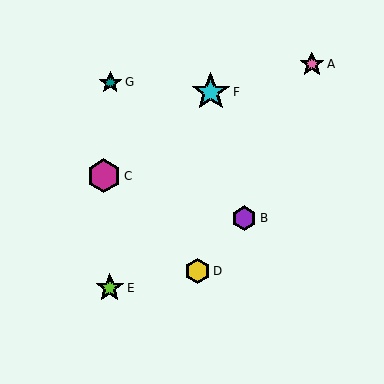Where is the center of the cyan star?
The center of the cyan star is at (211, 92).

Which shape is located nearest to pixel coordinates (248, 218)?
The purple hexagon (labeled B) at (244, 218) is nearest to that location.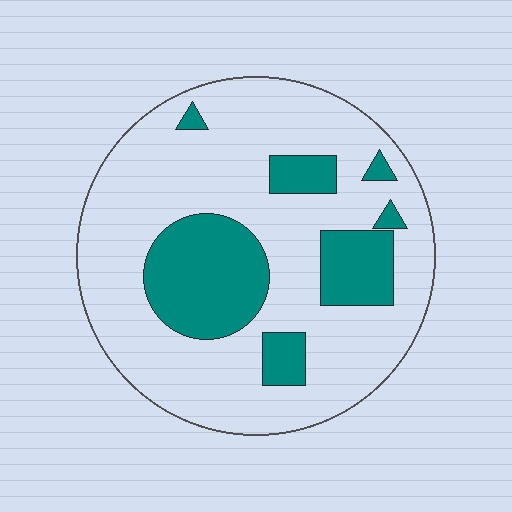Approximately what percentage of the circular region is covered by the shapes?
Approximately 25%.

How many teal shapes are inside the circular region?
7.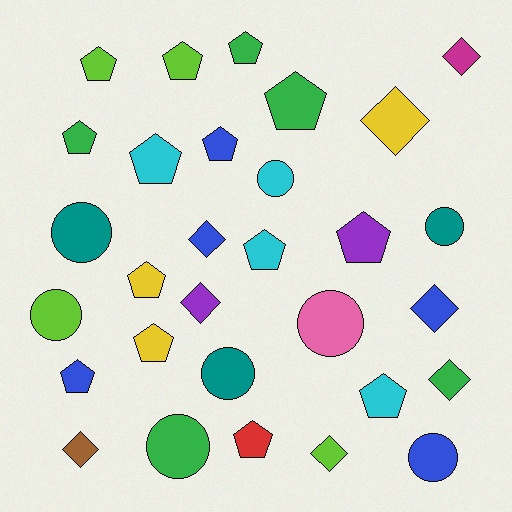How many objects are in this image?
There are 30 objects.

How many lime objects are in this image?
There are 4 lime objects.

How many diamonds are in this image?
There are 8 diamonds.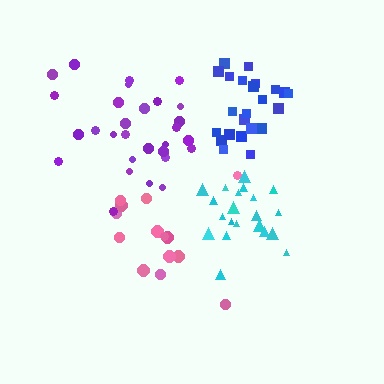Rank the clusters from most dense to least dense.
blue, cyan, purple, pink.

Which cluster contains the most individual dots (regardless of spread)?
Purple (29).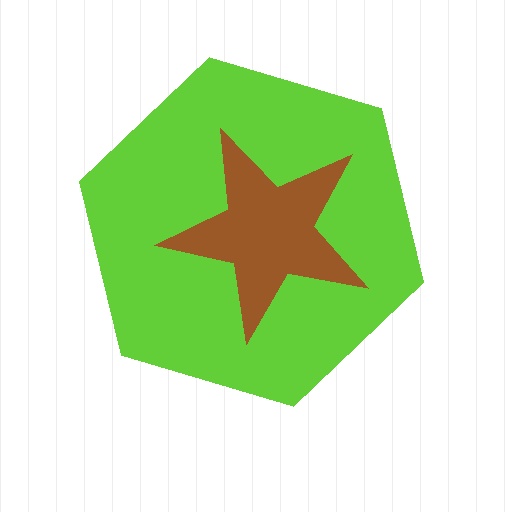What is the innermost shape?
The brown star.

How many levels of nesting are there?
2.